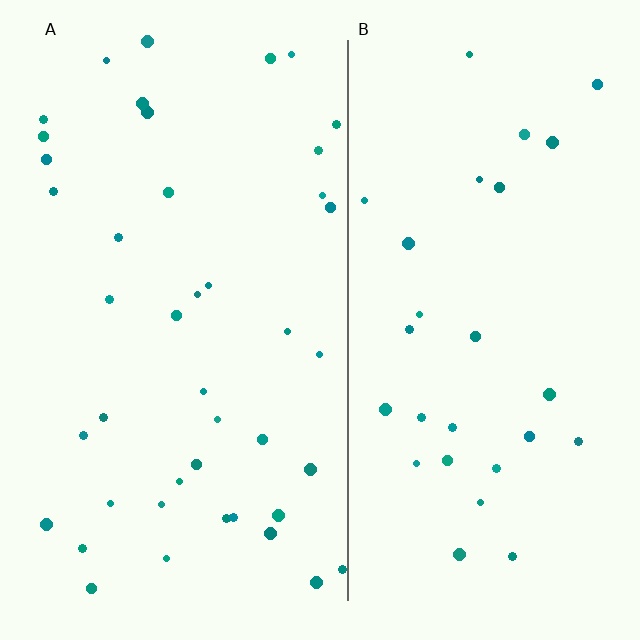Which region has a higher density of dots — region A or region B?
A (the left).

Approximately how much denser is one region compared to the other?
Approximately 1.5× — region A over region B.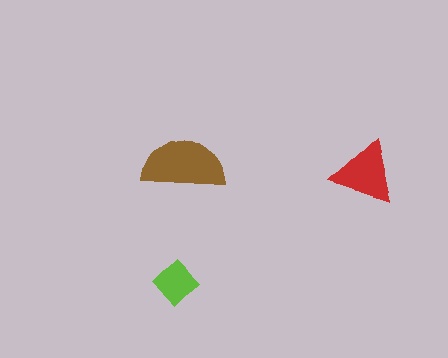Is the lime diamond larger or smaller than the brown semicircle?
Smaller.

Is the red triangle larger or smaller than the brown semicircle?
Smaller.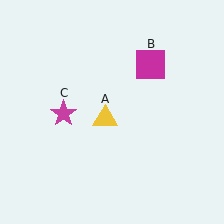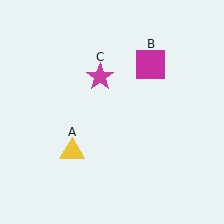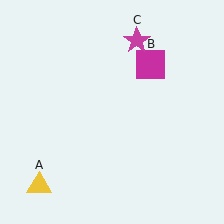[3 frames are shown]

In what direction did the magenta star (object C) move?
The magenta star (object C) moved up and to the right.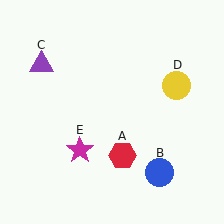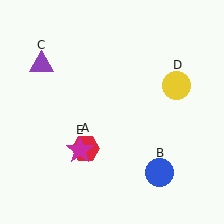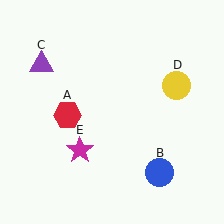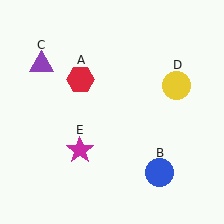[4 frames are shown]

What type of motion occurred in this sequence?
The red hexagon (object A) rotated clockwise around the center of the scene.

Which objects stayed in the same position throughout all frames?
Blue circle (object B) and purple triangle (object C) and yellow circle (object D) and magenta star (object E) remained stationary.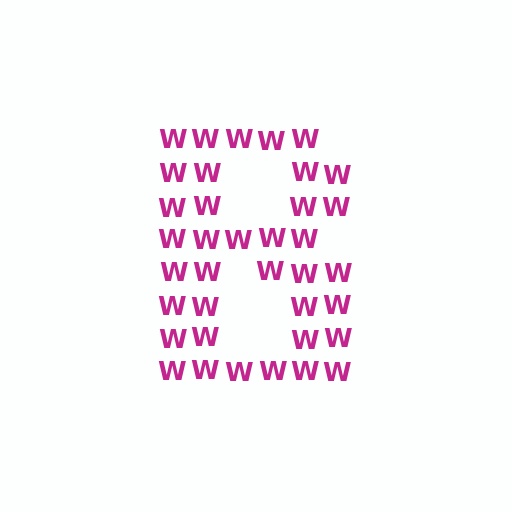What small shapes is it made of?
It is made of small letter W's.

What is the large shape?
The large shape is the letter B.